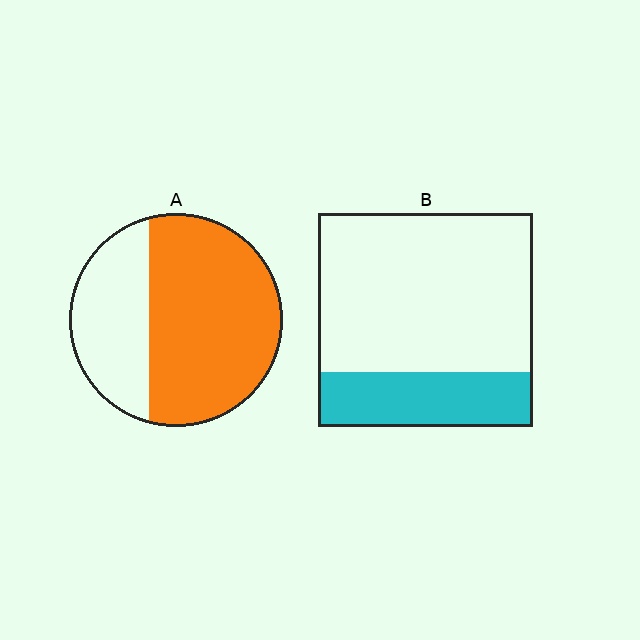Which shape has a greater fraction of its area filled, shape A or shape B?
Shape A.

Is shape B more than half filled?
No.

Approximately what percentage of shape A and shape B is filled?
A is approximately 65% and B is approximately 25%.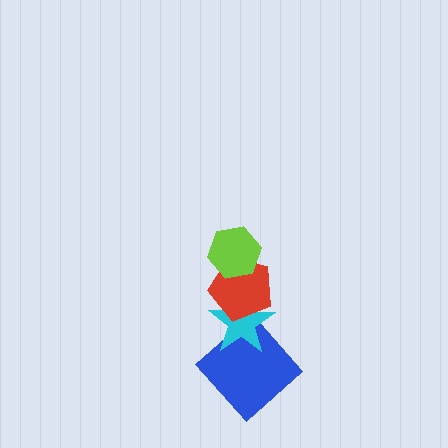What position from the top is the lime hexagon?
The lime hexagon is 1st from the top.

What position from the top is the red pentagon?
The red pentagon is 2nd from the top.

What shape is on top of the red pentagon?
The lime hexagon is on top of the red pentagon.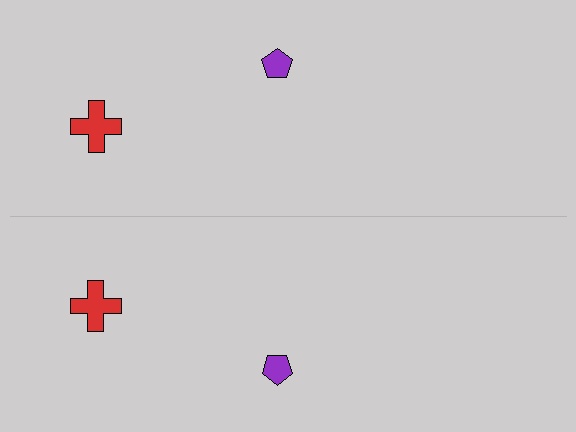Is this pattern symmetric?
Yes, this pattern has bilateral (reflection) symmetry.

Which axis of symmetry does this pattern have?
The pattern has a horizontal axis of symmetry running through the center of the image.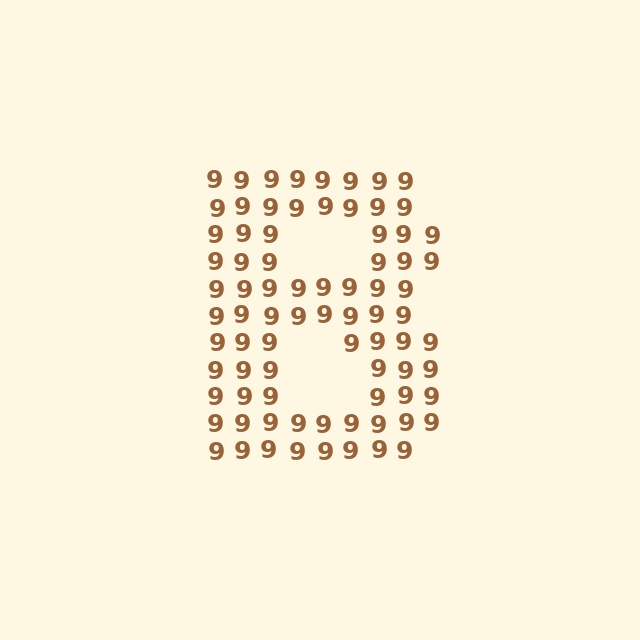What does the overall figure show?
The overall figure shows the letter B.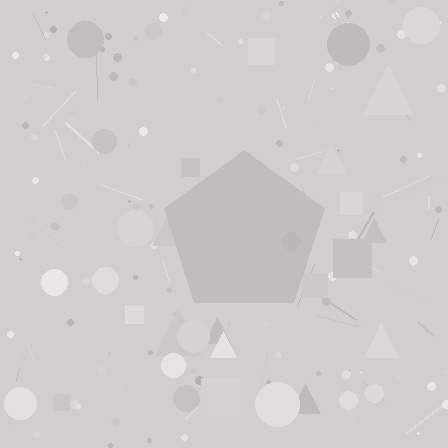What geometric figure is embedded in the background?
A pentagon is embedded in the background.